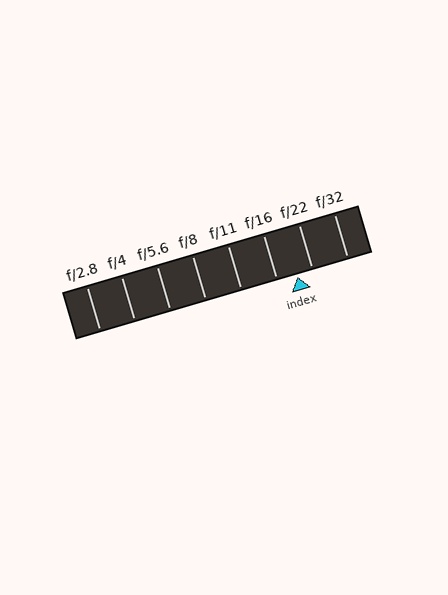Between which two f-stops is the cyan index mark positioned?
The index mark is between f/16 and f/22.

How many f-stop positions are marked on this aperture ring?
There are 8 f-stop positions marked.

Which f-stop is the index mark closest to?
The index mark is closest to f/22.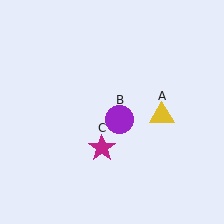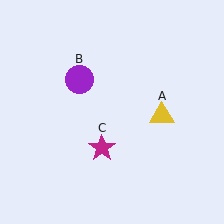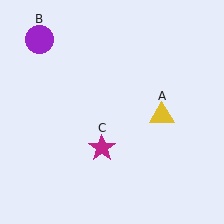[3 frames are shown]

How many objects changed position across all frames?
1 object changed position: purple circle (object B).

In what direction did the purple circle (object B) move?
The purple circle (object B) moved up and to the left.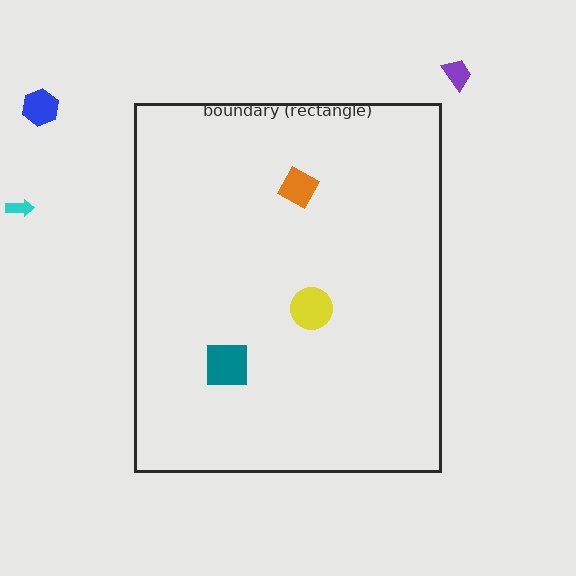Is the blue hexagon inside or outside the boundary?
Outside.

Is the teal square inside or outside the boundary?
Inside.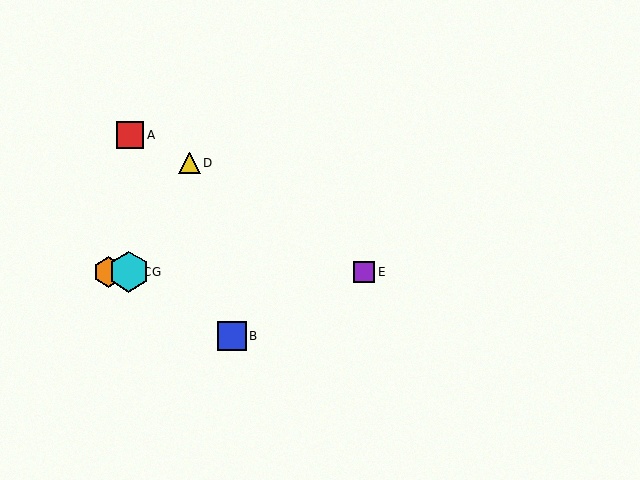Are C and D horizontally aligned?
No, C is at y≈272 and D is at y≈163.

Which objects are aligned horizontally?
Objects C, E, F, G are aligned horizontally.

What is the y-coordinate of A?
Object A is at y≈135.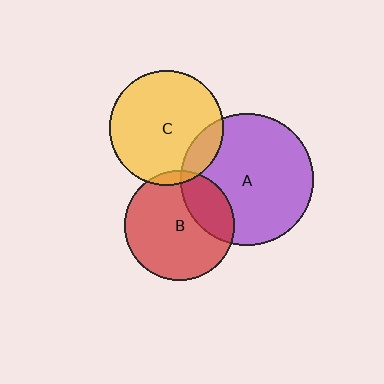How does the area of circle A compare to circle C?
Approximately 1.3 times.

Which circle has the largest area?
Circle A (purple).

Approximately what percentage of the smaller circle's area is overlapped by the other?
Approximately 25%.